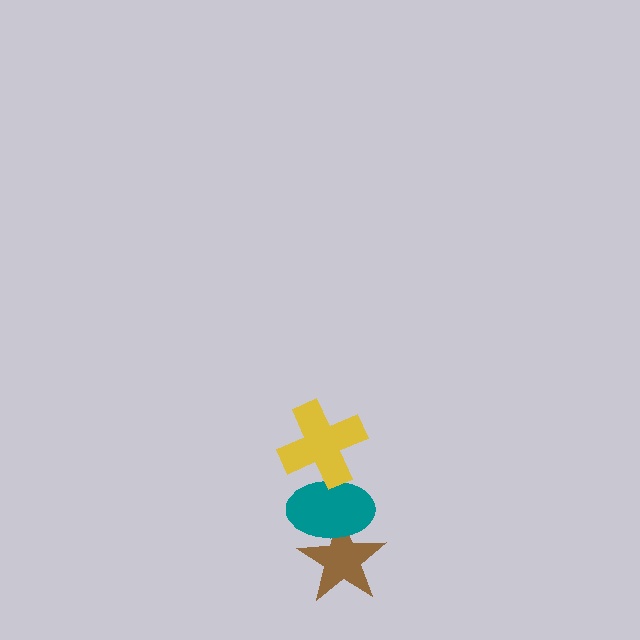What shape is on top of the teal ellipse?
The yellow cross is on top of the teal ellipse.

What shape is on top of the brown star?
The teal ellipse is on top of the brown star.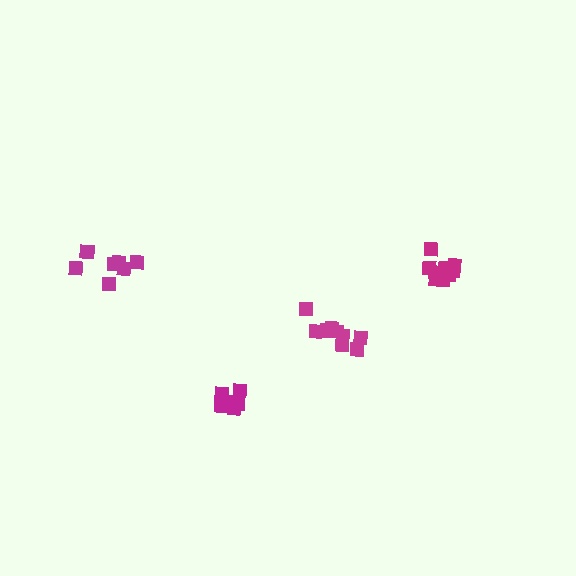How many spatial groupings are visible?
There are 4 spatial groupings.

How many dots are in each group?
Group 1: 11 dots, Group 2: 6 dots, Group 3: 10 dots, Group 4: 7 dots (34 total).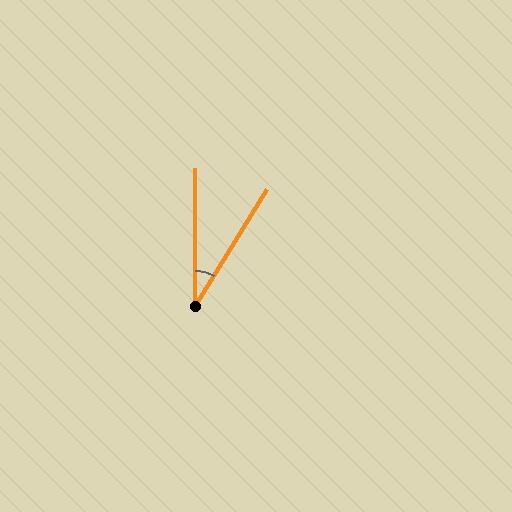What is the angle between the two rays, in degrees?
Approximately 31 degrees.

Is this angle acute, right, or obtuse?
It is acute.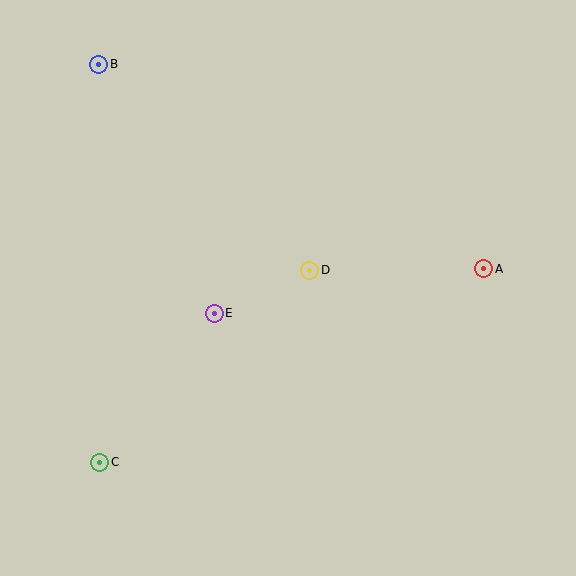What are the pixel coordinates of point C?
Point C is at (100, 462).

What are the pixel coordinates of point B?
Point B is at (99, 64).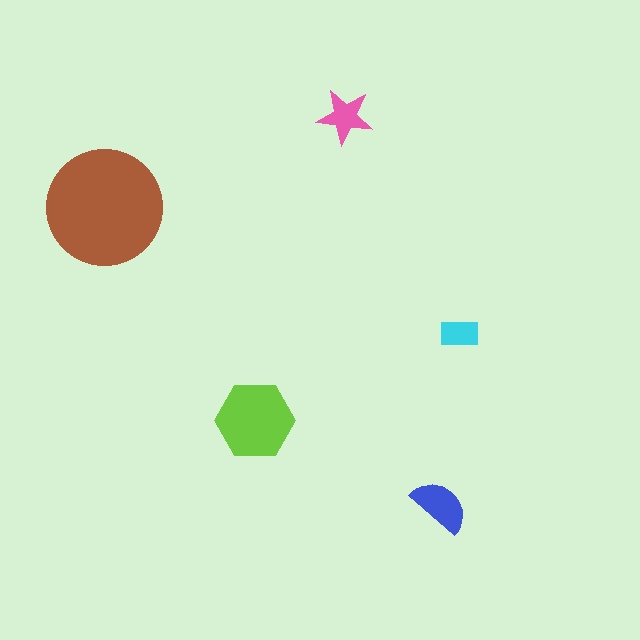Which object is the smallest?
The cyan rectangle.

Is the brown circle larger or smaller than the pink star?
Larger.